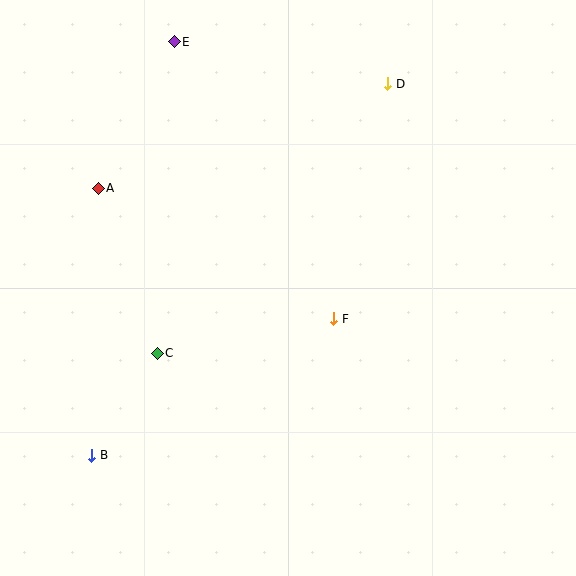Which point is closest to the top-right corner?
Point D is closest to the top-right corner.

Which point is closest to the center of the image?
Point F at (334, 319) is closest to the center.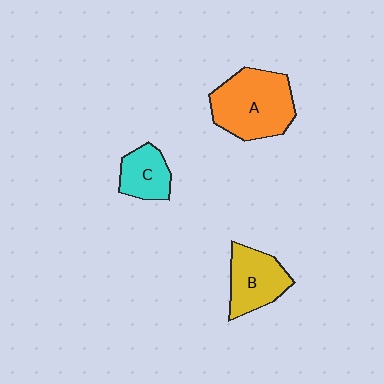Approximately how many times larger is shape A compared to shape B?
Approximately 1.5 times.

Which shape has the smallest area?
Shape C (cyan).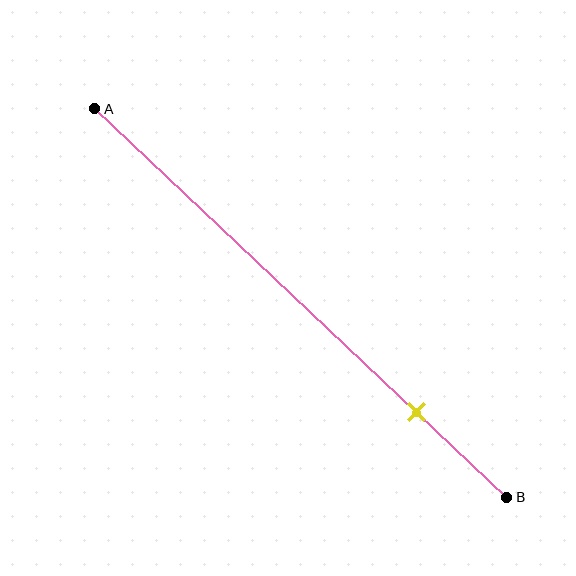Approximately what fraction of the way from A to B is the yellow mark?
The yellow mark is approximately 80% of the way from A to B.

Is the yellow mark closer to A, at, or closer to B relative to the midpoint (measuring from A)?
The yellow mark is closer to point B than the midpoint of segment AB.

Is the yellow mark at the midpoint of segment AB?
No, the mark is at about 80% from A, not at the 50% midpoint.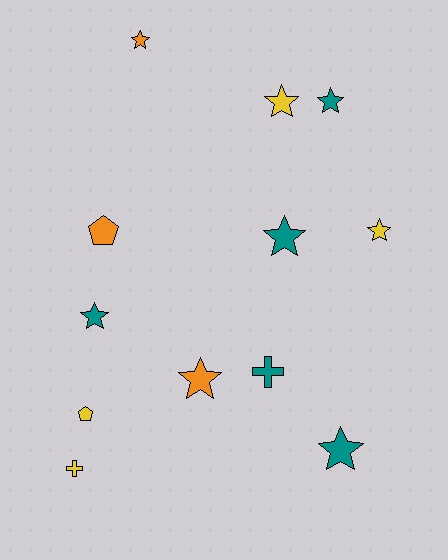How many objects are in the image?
There are 12 objects.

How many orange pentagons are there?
There is 1 orange pentagon.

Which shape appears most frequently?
Star, with 8 objects.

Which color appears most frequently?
Teal, with 5 objects.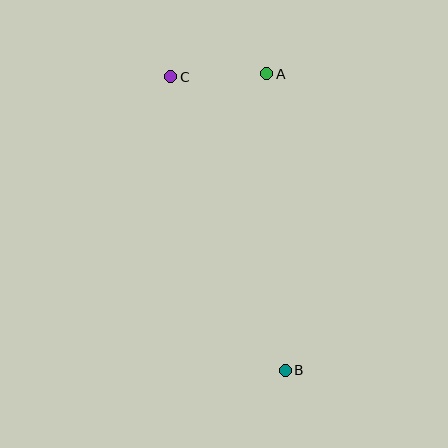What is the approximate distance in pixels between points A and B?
The distance between A and B is approximately 297 pixels.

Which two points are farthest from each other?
Points B and C are farthest from each other.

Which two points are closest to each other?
Points A and C are closest to each other.